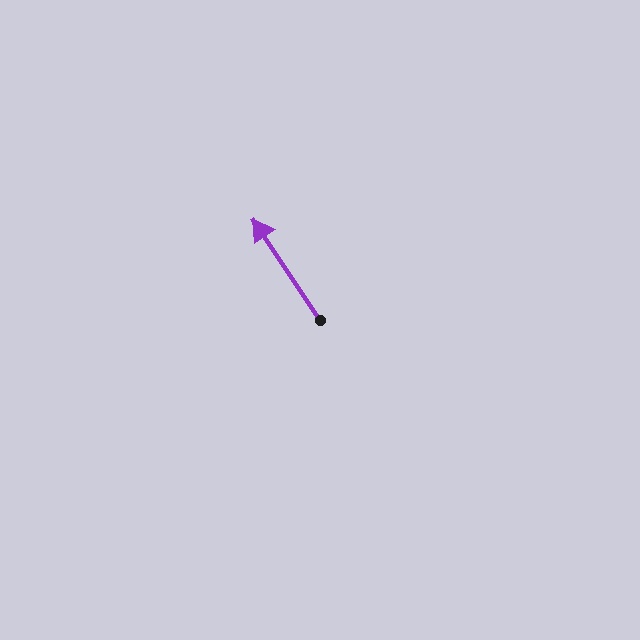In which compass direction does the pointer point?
Northwest.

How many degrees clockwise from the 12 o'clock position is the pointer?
Approximately 327 degrees.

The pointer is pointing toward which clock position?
Roughly 11 o'clock.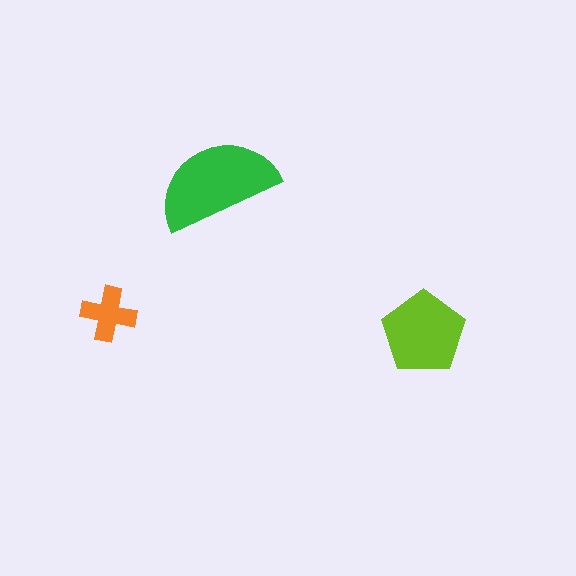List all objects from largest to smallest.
The green semicircle, the lime pentagon, the orange cross.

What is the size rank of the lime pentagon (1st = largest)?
2nd.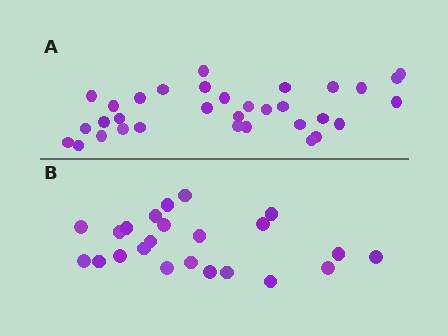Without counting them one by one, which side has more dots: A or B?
Region A (the top region) has more dots.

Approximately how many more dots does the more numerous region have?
Region A has roughly 10 or so more dots than region B.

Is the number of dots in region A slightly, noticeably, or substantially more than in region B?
Region A has noticeably more, but not dramatically so. The ratio is roughly 1.4 to 1.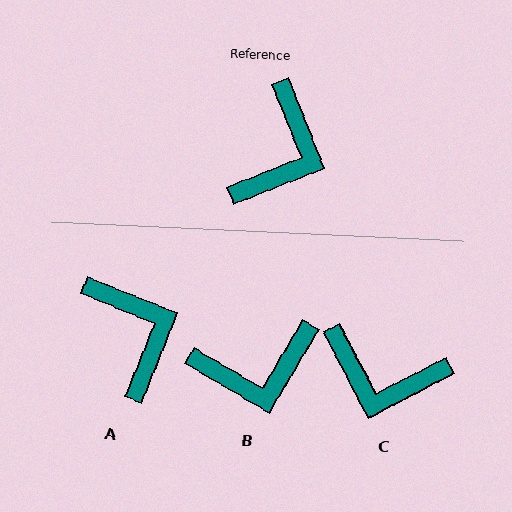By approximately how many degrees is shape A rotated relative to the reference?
Approximately 46 degrees counter-clockwise.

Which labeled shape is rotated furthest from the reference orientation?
C, about 85 degrees away.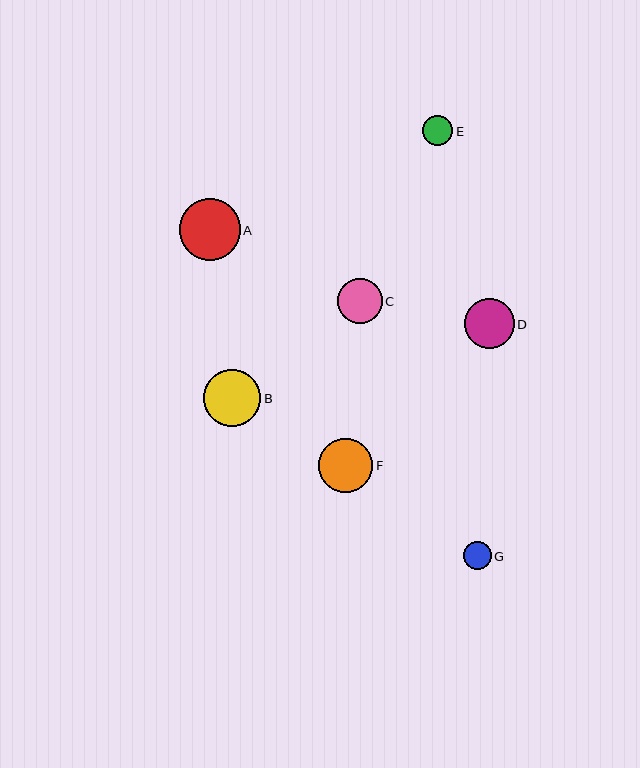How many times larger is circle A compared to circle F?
Circle A is approximately 1.1 times the size of circle F.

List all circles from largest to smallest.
From largest to smallest: A, B, F, D, C, E, G.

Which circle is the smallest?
Circle G is the smallest with a size of approximately 28 pixels.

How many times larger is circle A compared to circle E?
Circle A is approximately 2.0 times the size of circle E.